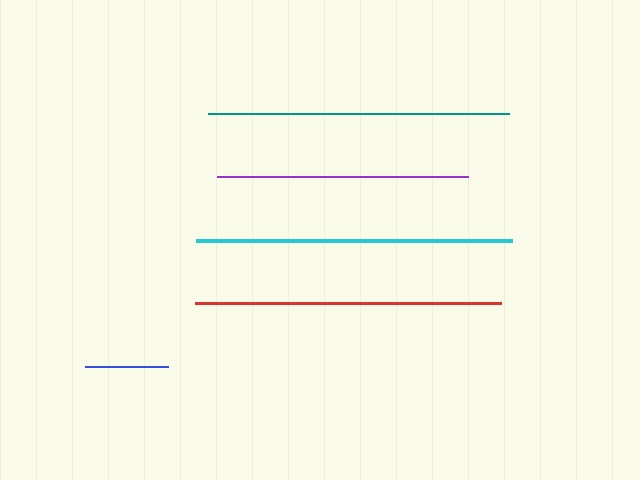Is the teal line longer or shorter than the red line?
The red line is longer than the teal line.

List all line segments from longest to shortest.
From longest to shortest: cyan, red, teal, purple, blue.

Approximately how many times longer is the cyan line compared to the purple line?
The cyan line is approximately 1.3 times the length of the purple line.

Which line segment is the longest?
The cyan line is the longest at approximately 316 pixels.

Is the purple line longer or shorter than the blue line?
The purple line is longer than the blue line.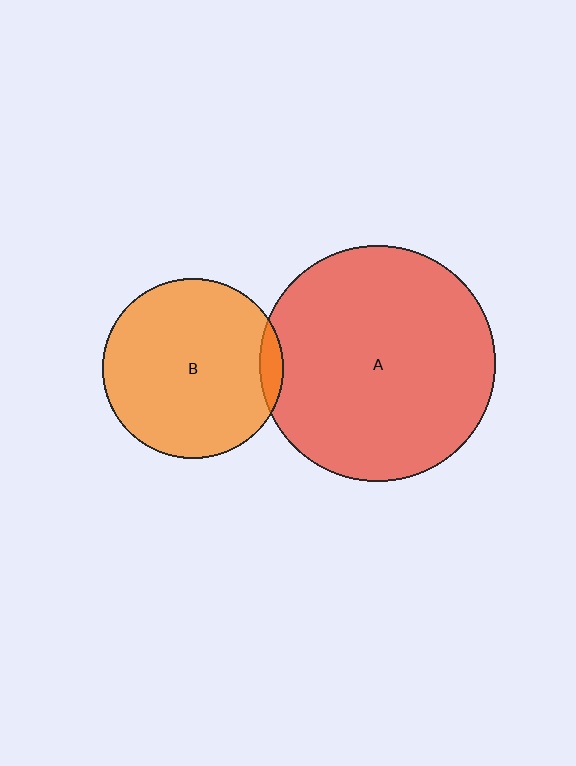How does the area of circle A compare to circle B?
Approximately 1.7 times.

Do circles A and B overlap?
Yes.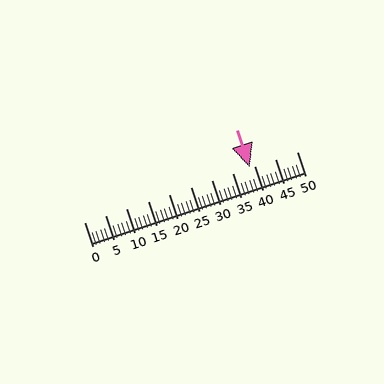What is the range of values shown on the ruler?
The ruler shows values from 0 to 50.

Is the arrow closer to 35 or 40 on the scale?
The arrow is closer to 40.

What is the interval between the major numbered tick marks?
The major tick marks are spaced 5 units apart.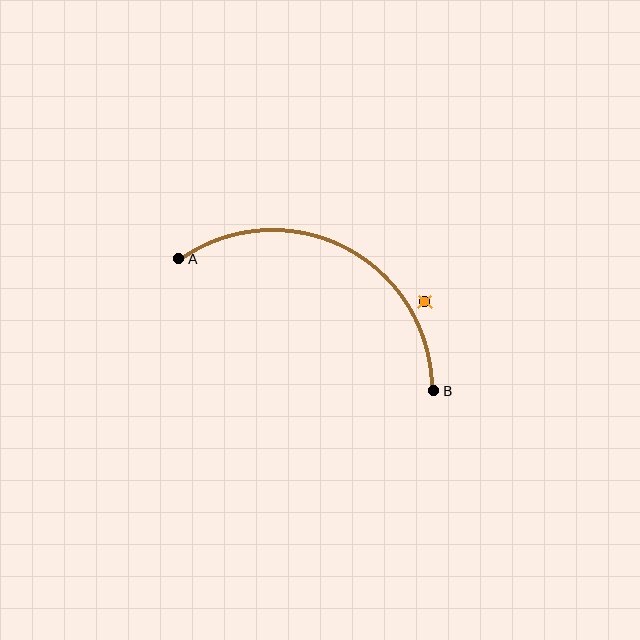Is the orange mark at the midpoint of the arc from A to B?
No — the orange mark does not lie on the arc at all. It sits slightly outside the curve.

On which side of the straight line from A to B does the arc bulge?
The arc bulges above the straight line connecting A and B.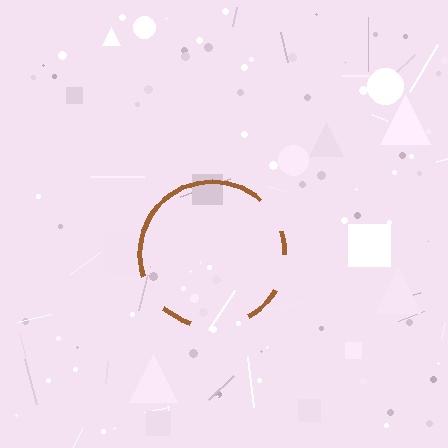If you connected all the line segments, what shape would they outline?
They would outline a circle.